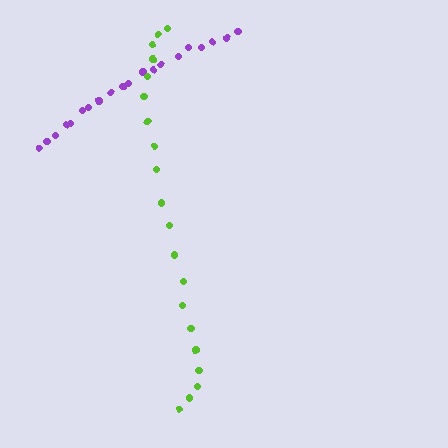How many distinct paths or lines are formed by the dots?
There are 2 distinct paths.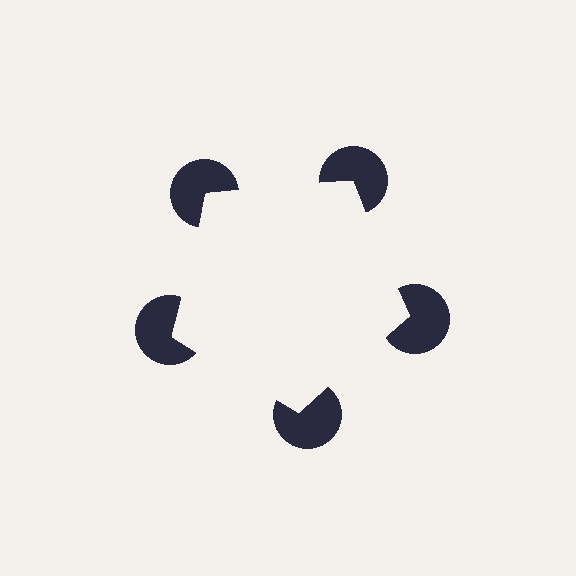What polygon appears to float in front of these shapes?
An illusory pentagon — its edges are inferred from the aligned wedge cuts in the pac-man discs, not physically drawn.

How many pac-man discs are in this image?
There are 5 — one at each vertex of the illusory pentagon.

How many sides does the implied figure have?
5 sides.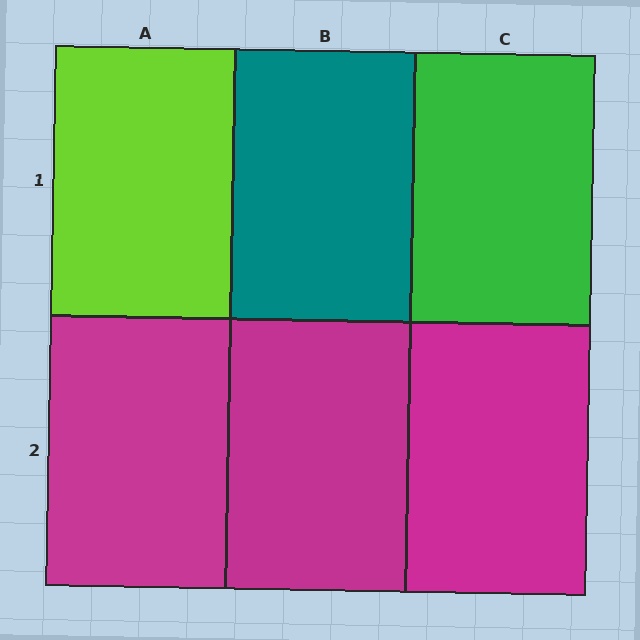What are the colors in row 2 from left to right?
Magenta, magenta, magenta.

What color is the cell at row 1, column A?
Lime.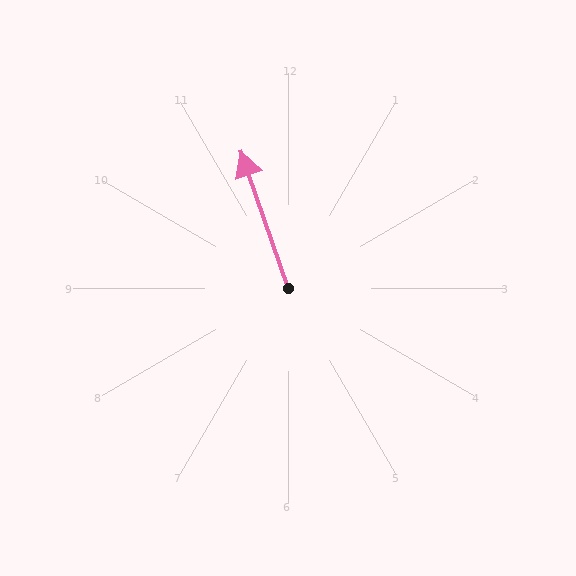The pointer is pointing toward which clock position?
Roughly 11 o'clock.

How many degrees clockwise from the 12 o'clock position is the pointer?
Approximately 341 degrees.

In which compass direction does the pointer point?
North.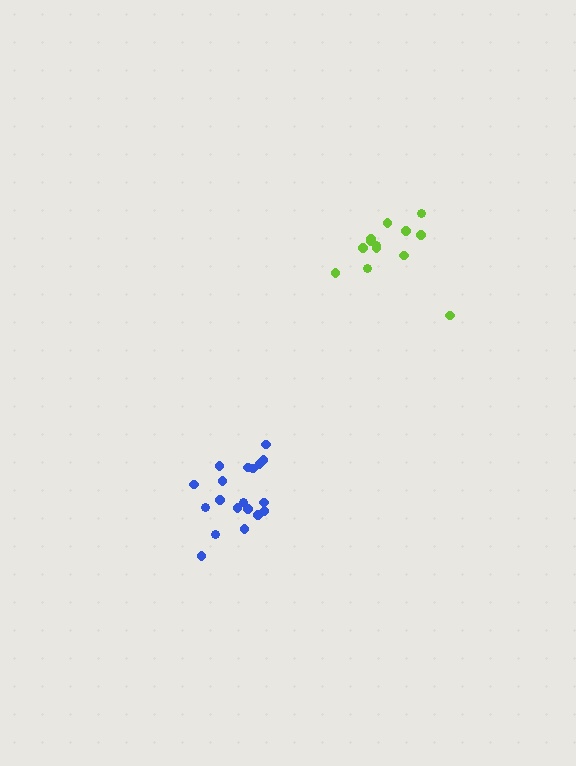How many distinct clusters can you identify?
There are 2 distinct clusters.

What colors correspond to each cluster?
The clusters are colored: lime, blue.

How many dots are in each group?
Group 1: 13 dots, Group 2: 19 dots (32 total).